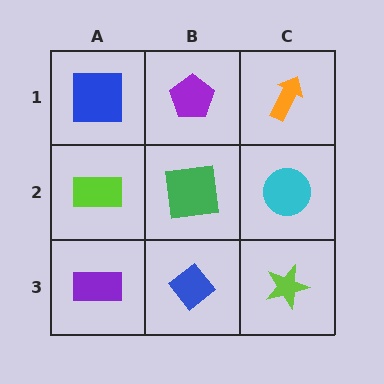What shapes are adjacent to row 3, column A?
A lime rectangle (row 2, column A), a blue diamond (row 3, column B).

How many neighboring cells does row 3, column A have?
2.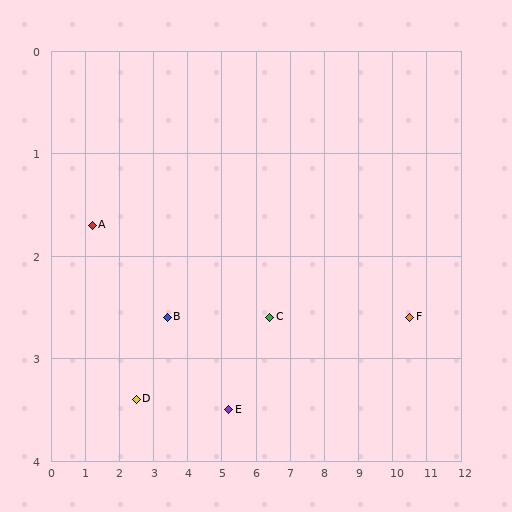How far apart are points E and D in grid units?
Points E and D are about 2.7 grid units apart.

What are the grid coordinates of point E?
Point E is at approximately (5.2, 3.5).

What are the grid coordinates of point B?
Point B is at approximately (3.4, 2.6).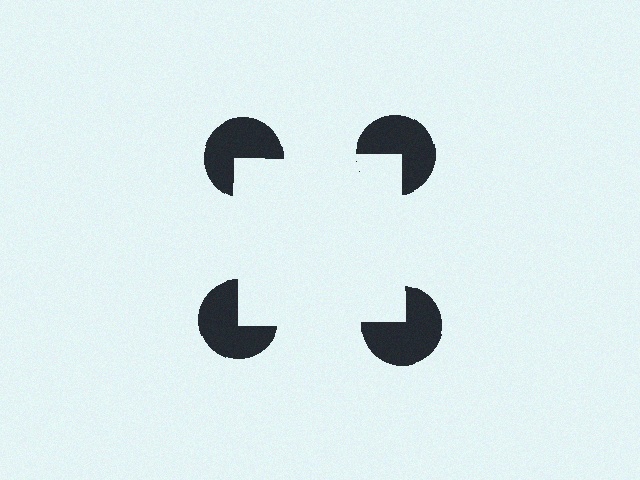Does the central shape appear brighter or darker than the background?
It typically appears slightly brighter than the background, even though no actual brightness change is drawn.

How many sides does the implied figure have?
4 sides.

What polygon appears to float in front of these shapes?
An illusory square — its edges are inferred from the aligned wedge cuts in the pac-man discs, not physically drawn.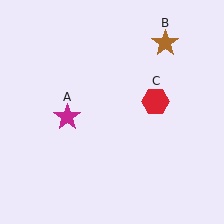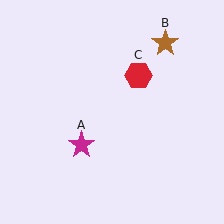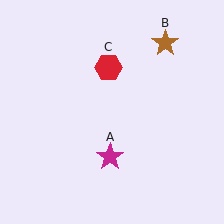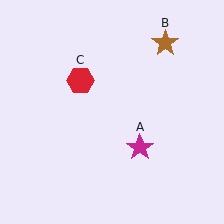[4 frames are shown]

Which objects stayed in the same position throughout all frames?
Brown star (object B) remained stationary.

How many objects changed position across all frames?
2 objects changed position: magenta star (object A), red hexagon (object C).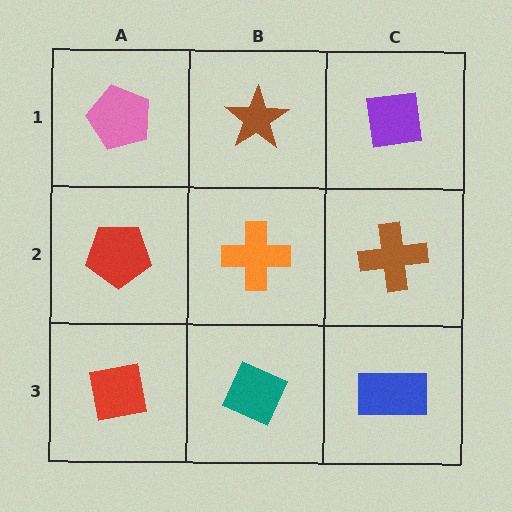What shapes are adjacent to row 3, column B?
An orange cross (row 2, column B), a red square (row 3, column A), a blue rectangle (row 3, column C).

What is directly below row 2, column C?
A blue rectangle.